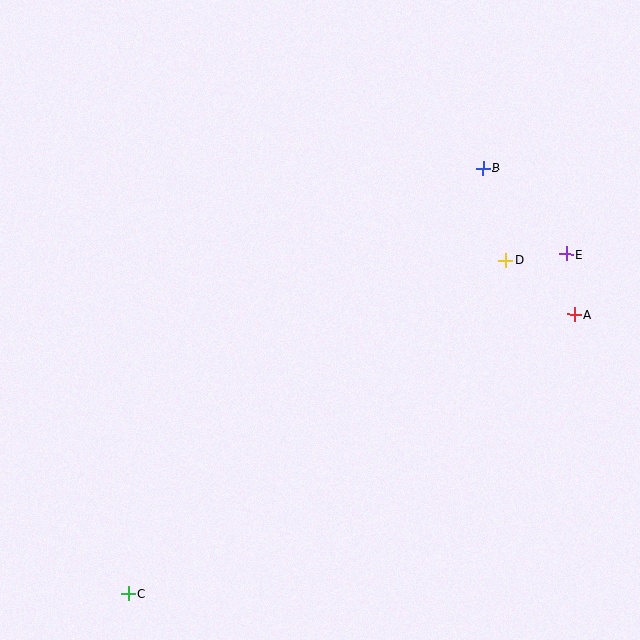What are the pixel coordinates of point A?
Point A is at (574, 314).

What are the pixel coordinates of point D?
Point D is at (505, 260).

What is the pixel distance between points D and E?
The distance between D and E is 61 pixels.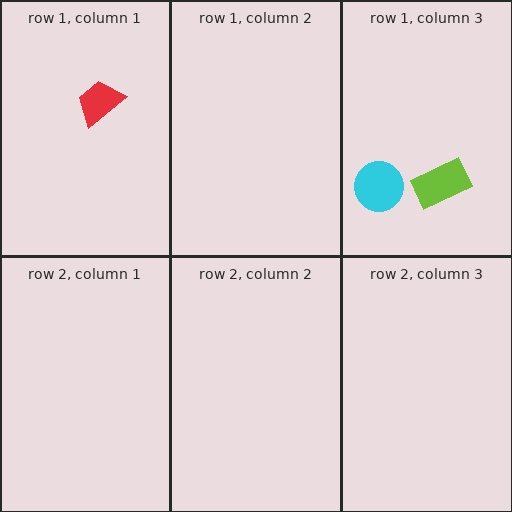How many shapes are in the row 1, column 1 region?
1.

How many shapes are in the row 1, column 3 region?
2.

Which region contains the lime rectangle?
The row 1, column 3 region.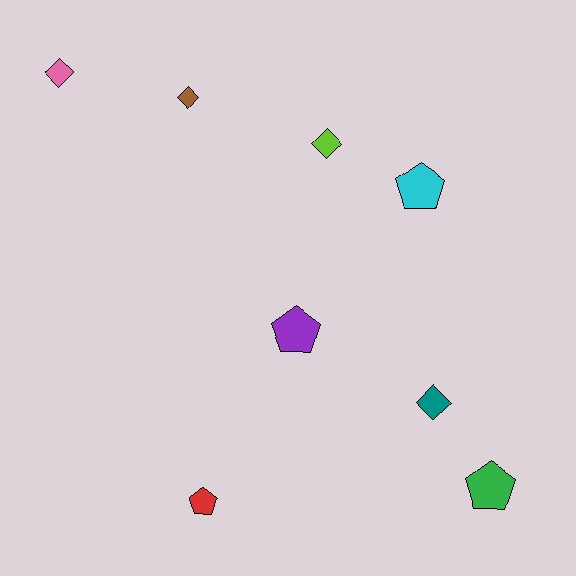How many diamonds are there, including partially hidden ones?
There are 4 diamonds.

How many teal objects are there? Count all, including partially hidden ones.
There is 1 teal object.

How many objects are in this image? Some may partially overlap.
There are 8 objects.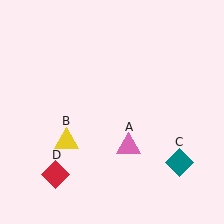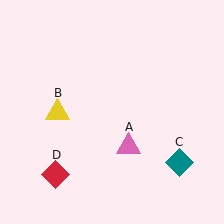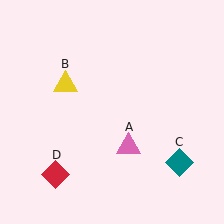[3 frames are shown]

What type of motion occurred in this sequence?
The yellow triangle (object B) rotated clockwise around the center of the scene.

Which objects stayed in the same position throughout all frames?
Pink triangle (object A) and teal diamond (object C) and red diamond (object D) remained stationary.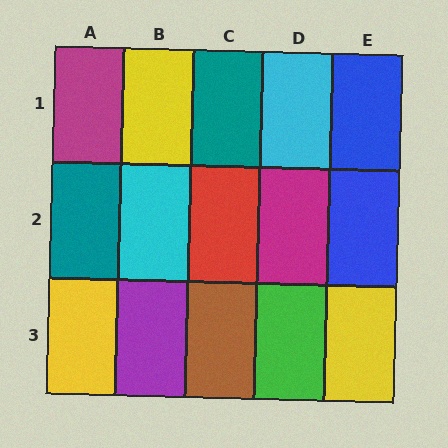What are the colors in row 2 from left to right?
Teal, cyan, red, magenta, blue.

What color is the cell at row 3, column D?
Green.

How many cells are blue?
2 cells are blue.